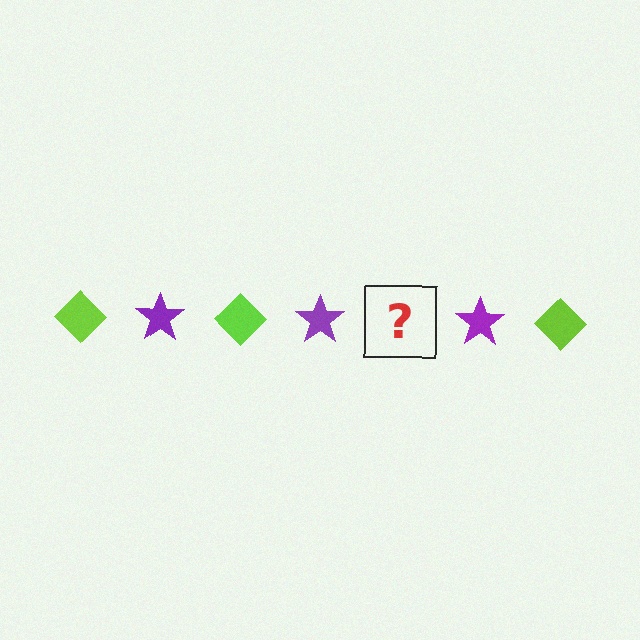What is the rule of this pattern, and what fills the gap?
The rule is that the pattern alternates between lime diamond and purple star. The gap should be filled with a lime diamond.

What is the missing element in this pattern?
The missing element is a lime diamond.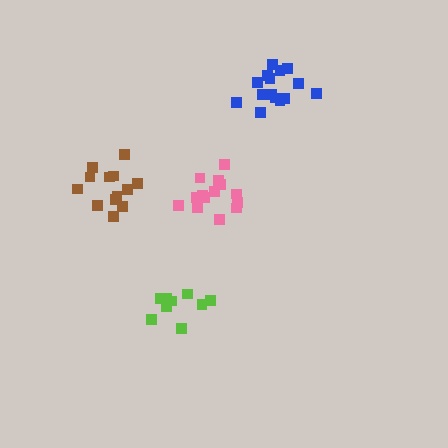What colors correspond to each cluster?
The clusters are colored: brown, lime, blue, pink.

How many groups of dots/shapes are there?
There are 4 groups.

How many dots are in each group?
Group 1: 14 dots, Group 2: 9 dots, Group 3: 15 dots, Group 4: 14 dots (52 total).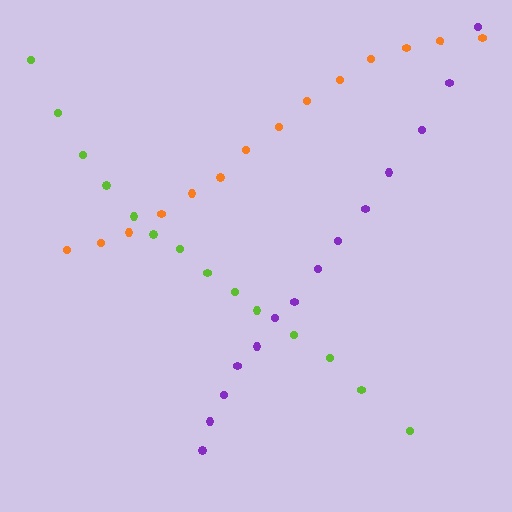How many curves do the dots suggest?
There are 3 distinct paths.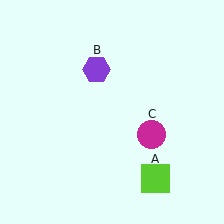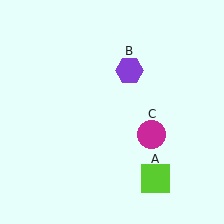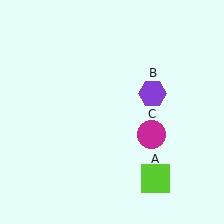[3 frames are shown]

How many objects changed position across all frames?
1 object changed position: purple hexagon (object B).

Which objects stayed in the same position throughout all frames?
Lime square (object A) and magenta circle (object C) remained stationary.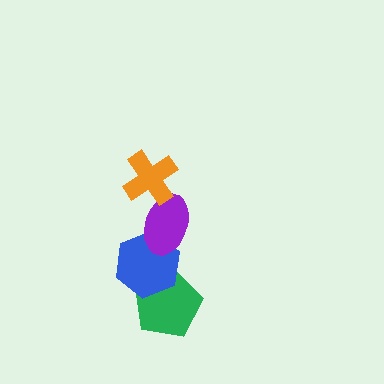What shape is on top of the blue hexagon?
The purple ellipse is on top of the blue hexagon.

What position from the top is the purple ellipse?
The purple ellipse is 2nd from the top.